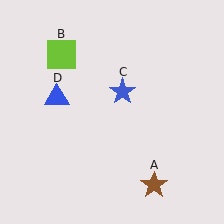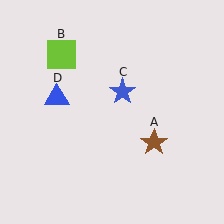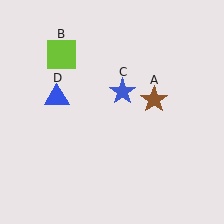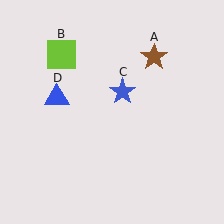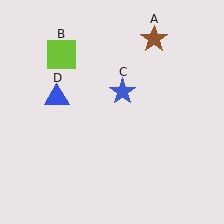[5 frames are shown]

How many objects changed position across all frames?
1 object changed position: brown star (object A).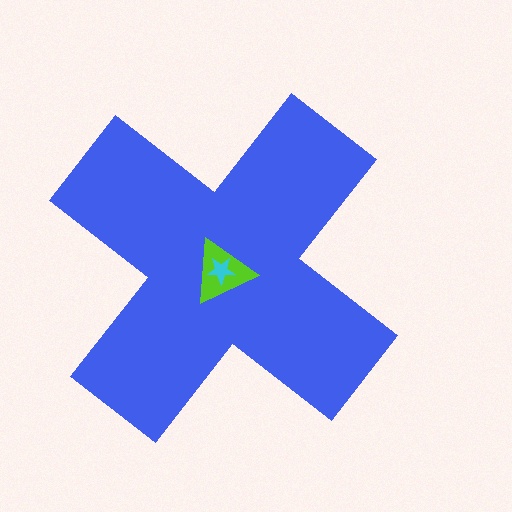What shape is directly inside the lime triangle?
The cyan star.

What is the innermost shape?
The cyan star.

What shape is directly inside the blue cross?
The lime triangle.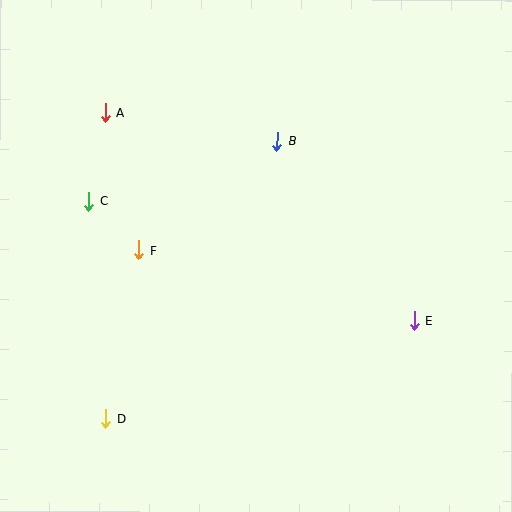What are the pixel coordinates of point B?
Point B is at (277, 141).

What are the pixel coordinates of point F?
Point F is at (139, 250).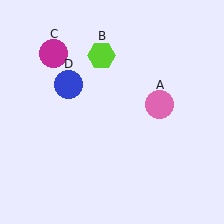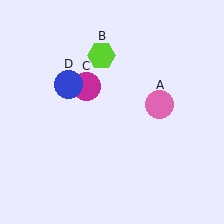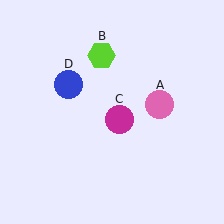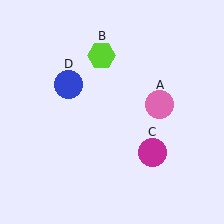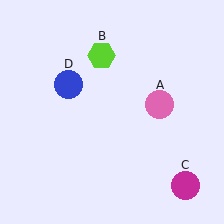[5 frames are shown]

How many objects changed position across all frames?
1 object changed position: magenta circle (object C).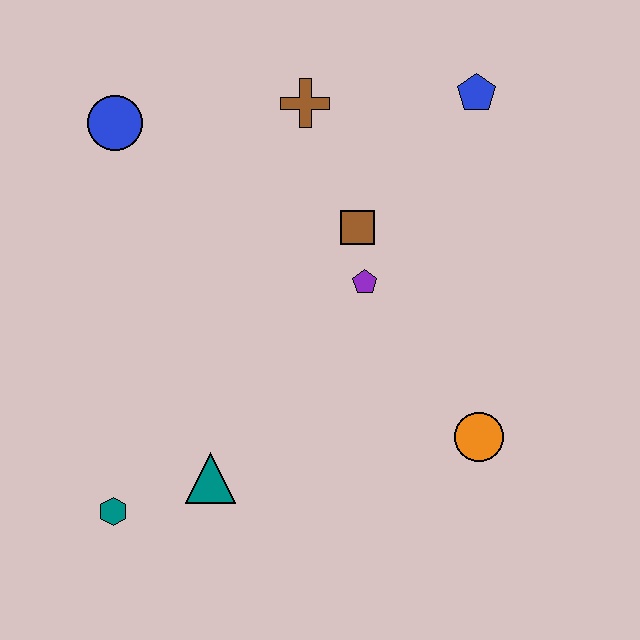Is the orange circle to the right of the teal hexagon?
Yes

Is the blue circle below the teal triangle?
No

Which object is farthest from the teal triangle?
The blue pentagon is farthest from the teal triangle.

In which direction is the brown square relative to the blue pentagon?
The brown square is below the blue pentagon.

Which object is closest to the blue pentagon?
The brown cross is closest to the blue pentagon.